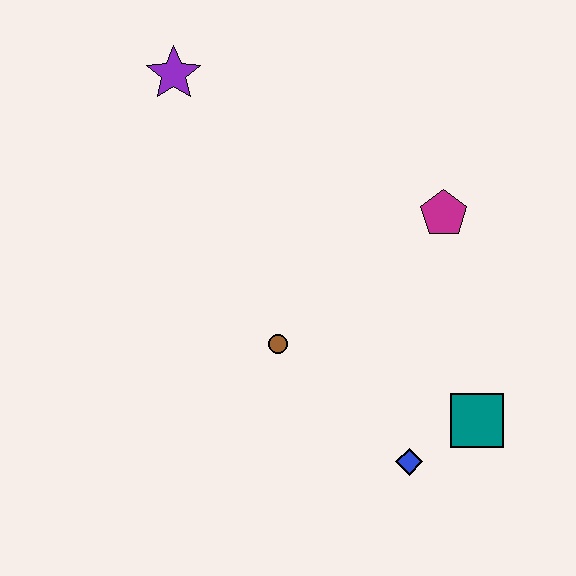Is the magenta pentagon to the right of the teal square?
No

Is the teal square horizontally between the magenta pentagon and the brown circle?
No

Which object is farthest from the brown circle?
The purple star is farthest from the brown circle.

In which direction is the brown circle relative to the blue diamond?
The brown circle is to the left of the blue diamond.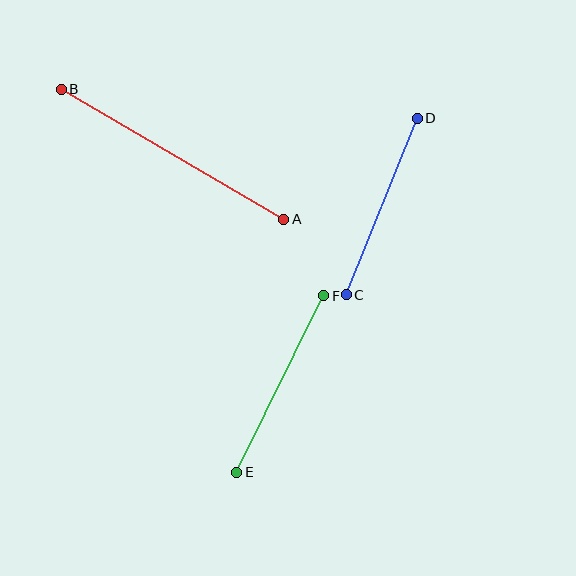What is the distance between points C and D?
The distance is approximately 190 pixels.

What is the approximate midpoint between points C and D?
The midpoint is at approximately (382, 207) pixels.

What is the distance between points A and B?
The distance is approximately 257 pixels.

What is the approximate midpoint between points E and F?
The midpoint is at approximately (280, 384) pixels.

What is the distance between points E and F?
The distance is approximately 197 pixels.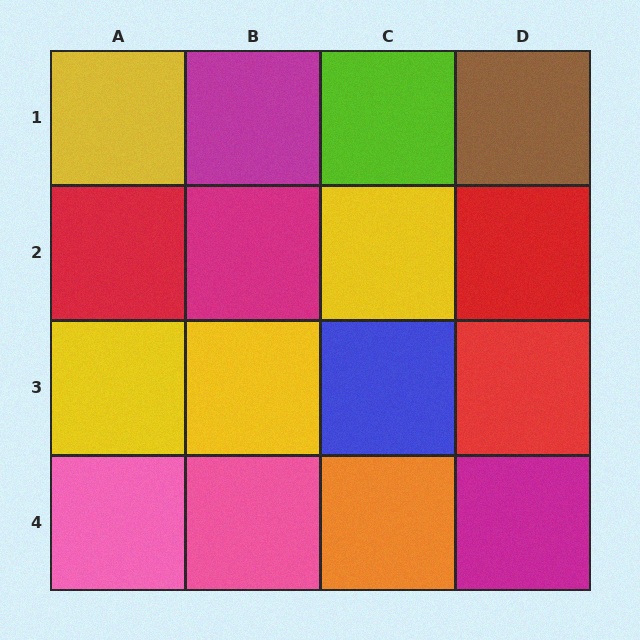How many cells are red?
3 cells are red.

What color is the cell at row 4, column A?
Pink.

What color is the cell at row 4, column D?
Magenta.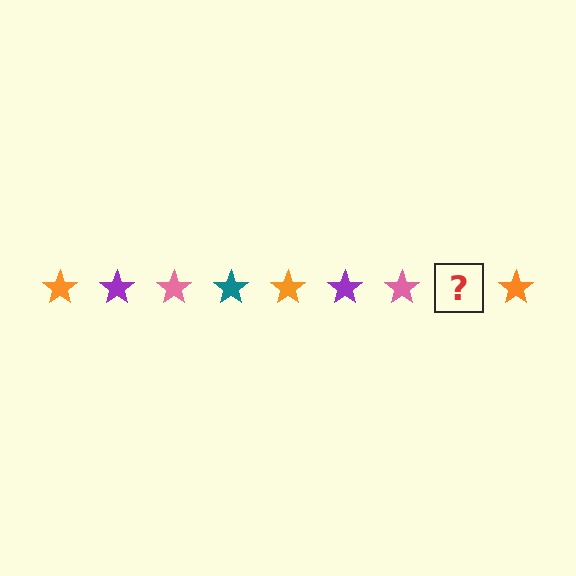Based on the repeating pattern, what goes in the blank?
The blank should be a teal star.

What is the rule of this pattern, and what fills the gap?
The rule is that the pattern cycles through orange, purple, pink, teal stars. The gap should be filled with a teal star.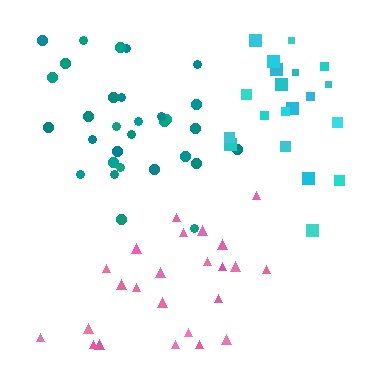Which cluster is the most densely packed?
Teal.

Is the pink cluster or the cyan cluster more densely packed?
Cyan.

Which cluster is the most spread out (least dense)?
Pink.